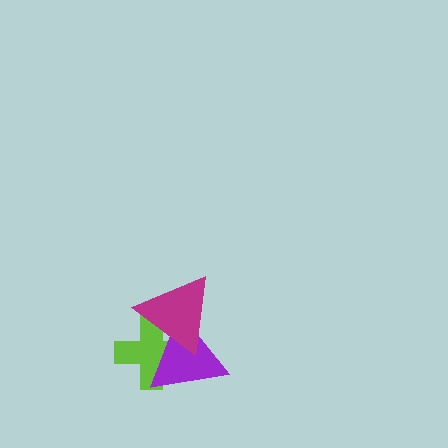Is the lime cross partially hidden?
Yes, it is partially covered by another shape.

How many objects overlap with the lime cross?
2 objects overlap with the lime cross.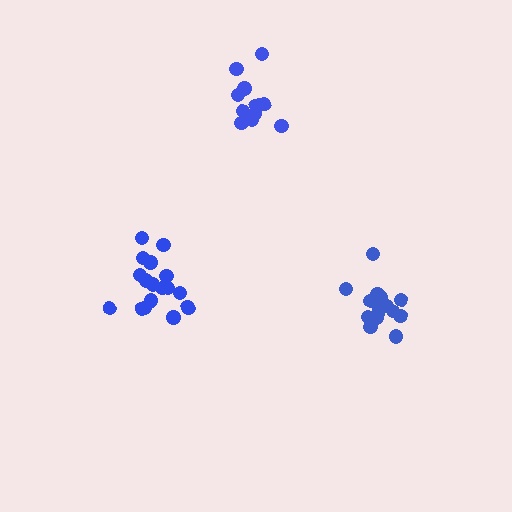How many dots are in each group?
Group 1: 12 dots, Group 2: 18 dots, Group 3: 15 dots (45 total).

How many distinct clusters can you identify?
There are 3 distinct clusters.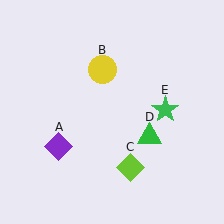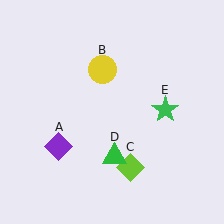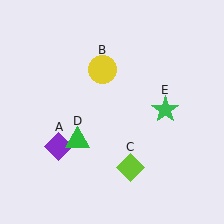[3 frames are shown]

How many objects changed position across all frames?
1 object changed position: green triangle (object D).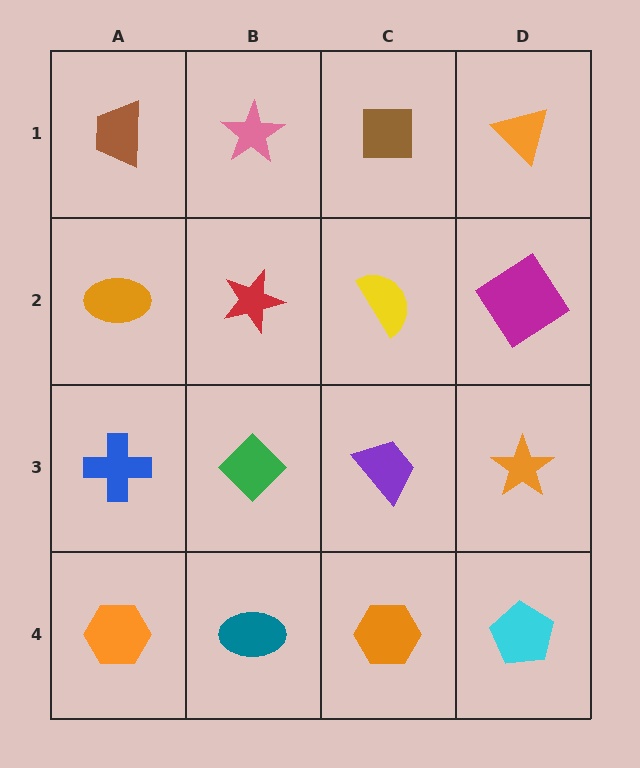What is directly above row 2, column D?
An orange triangle.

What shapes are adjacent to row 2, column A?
A brown trapezoid (row 1, column A), a blue cross (row 3, column A), a red star (row 2, column B).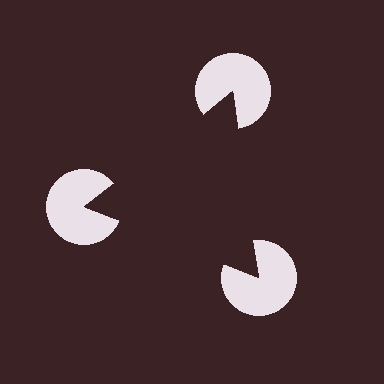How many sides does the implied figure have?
3 sides.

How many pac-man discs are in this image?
There are 3 — one at each vertex of the illusory triangle.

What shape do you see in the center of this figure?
An illusory triangle — its edges are inferred from the aligned wedge cuts in the pac-man discs, not physically drawn.